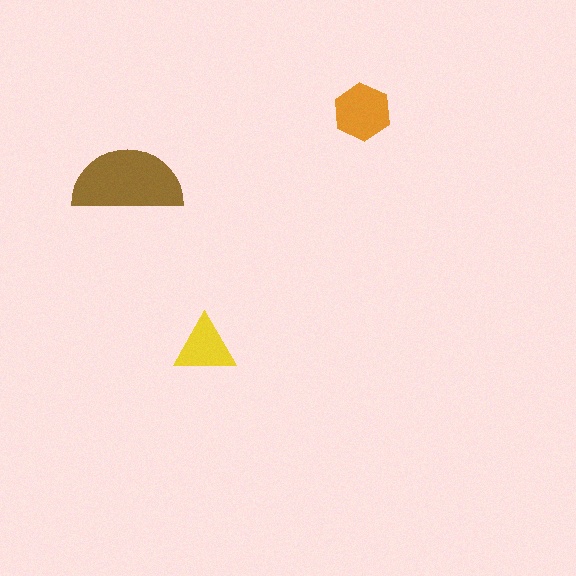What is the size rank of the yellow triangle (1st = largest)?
3rd.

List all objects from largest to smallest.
The brown semicircle, the orange hexagon, the yellow triangle.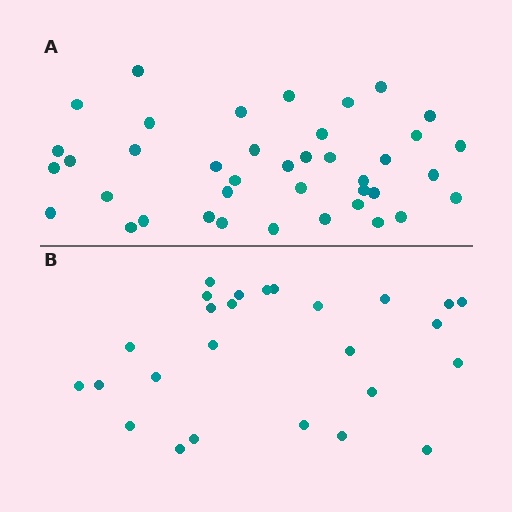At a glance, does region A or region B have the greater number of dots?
Region A (the top region) has more dots.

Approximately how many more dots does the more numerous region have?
Region A has approximately 15 more dots than region B.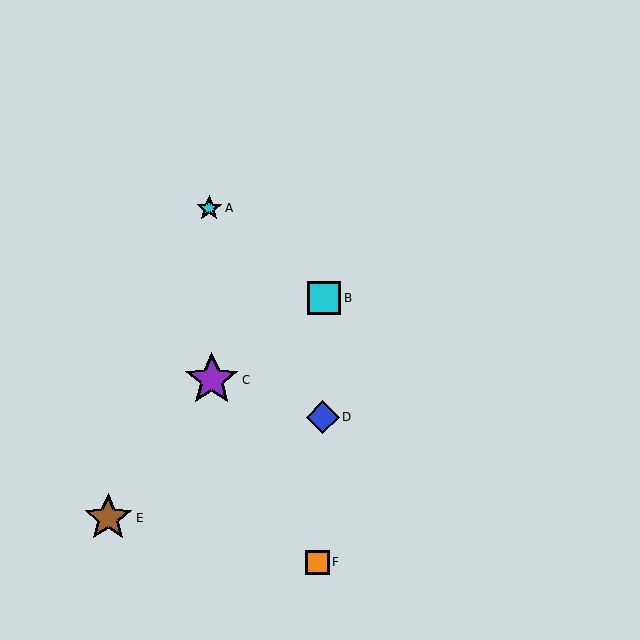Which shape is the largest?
The purple star (labeled C) is the largest.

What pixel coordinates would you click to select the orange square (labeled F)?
Click at (317, 562) to select the orange square F.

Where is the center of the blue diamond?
The center of the blue diamond is at (323, 417).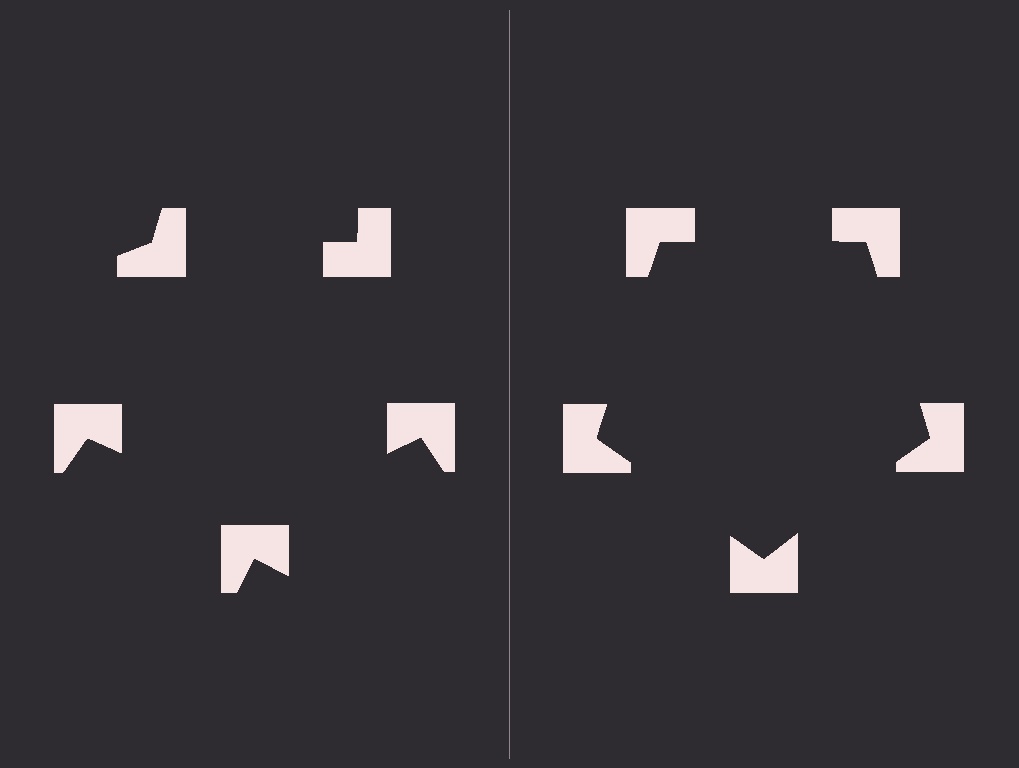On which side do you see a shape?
An illusory pentagon appears on the right side. On the left side the wedge cuts are rotated, so no coherent shape forms.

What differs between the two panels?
The notched squares are positioned identically on both sides; only the wedge orientations differ. On the right they align to a pentagon; on the left they are misaligned.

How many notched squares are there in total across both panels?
10 — 5 on each side.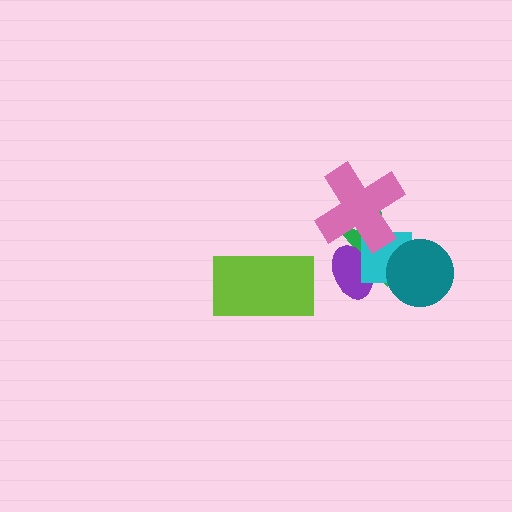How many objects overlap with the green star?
4 objects overlap with the green star.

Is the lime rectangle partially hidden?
No, no other shape covers it.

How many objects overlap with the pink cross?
3 objects overlap with the pink cross.